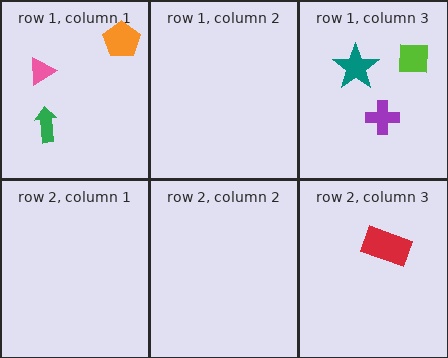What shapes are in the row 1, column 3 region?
The teal star, the purple cross, the lime square.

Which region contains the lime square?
The row 1, column 3 region.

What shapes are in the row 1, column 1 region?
The green arrow, the pink triangle, the orange pentagon.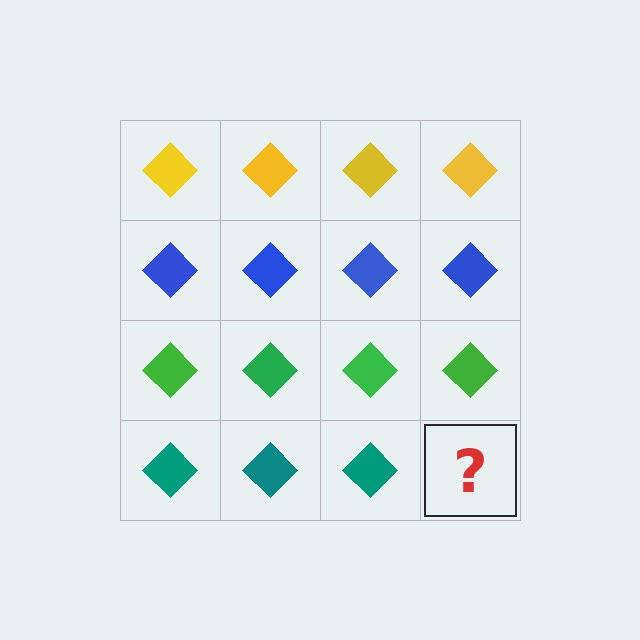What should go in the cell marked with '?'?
The missing cell should contain a teal diamond.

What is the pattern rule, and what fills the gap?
The rule is that each row has a consistent color. The gap should be filled with a teal diamond.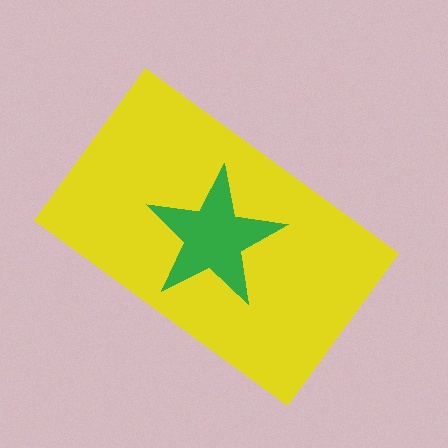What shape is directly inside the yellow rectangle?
The green star.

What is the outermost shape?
The yellow rectangle.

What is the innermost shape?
The green star.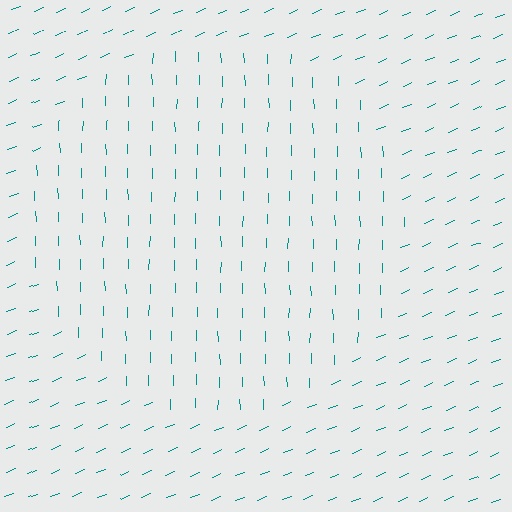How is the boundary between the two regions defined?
The boundary is defined purely by a change in line orientation (approximately 68 degrees difference). All lines are the same color and thickness.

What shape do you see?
I see a circle.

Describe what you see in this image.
The image is filled with small teal line segments. A circle region in the image has lines oriented differently from the surrounding lines, creating a visible texture boundary.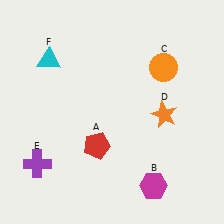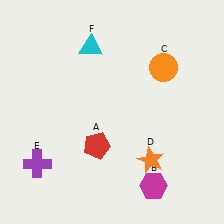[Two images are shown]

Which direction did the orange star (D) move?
The orange star (D) moved down.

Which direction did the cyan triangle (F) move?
The cyan triangle (F) moved right.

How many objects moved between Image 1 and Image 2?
2 objects moved between the two images.